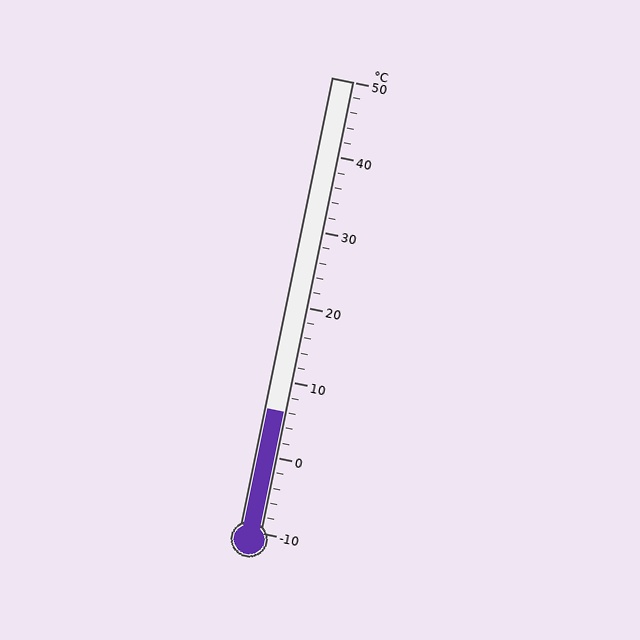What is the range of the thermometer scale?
The thermometer scale ranges from -10°C to 50°C.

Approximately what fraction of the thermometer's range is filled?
The thermometer is filled to approximately 25% of its range.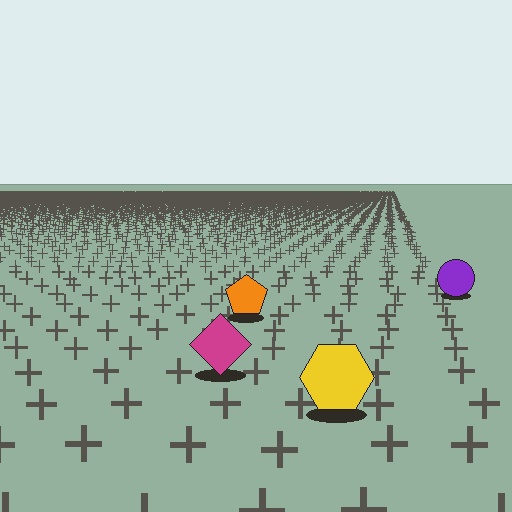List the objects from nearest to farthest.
From nearest to farthest: the yellow hexagon, the magenta diamond, the orange pentagon, the purple circle.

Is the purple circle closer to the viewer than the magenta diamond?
No. The magenta diamond is closer — you can tell from the texture gradient: the ground texture is coarser near it.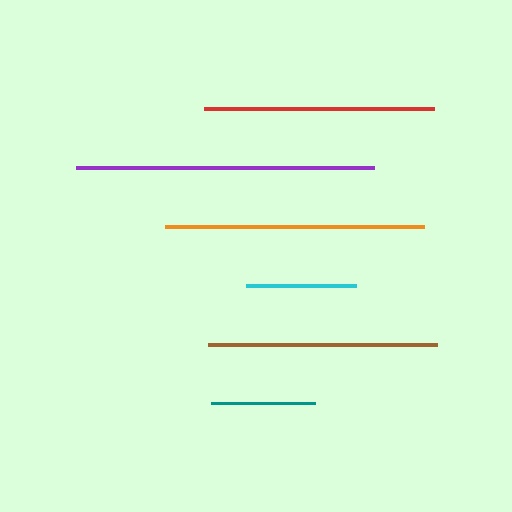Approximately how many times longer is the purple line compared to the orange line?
The purple line is approximately 1.1 times the length of the orange line.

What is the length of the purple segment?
The purple segment is approximately 298 pixels long.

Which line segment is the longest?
The purple line is the longest at approximately 298 pixels.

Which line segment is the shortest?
The teal line is the shortest at approximately 104 pixels.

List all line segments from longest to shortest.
From longest to shortest: purple, orange, red, brown, cyan, teal.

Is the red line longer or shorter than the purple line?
The purple line is longer than the red line.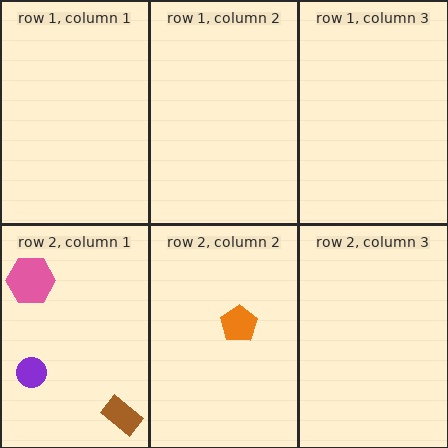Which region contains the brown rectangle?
The row 2, column 1 region.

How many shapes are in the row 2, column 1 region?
3.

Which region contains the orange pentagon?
The row 2, column 2 region.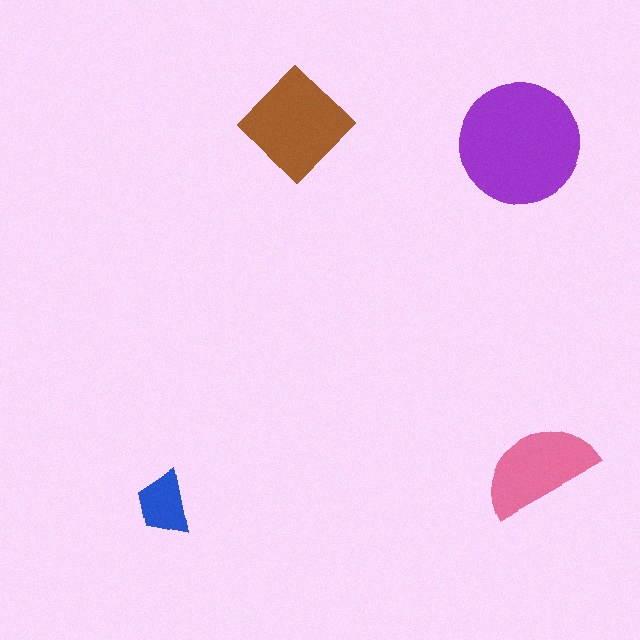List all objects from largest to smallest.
The purple circle, the brown diamond, the pink semicircle, the blue trapezoid.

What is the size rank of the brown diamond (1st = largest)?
2nd.